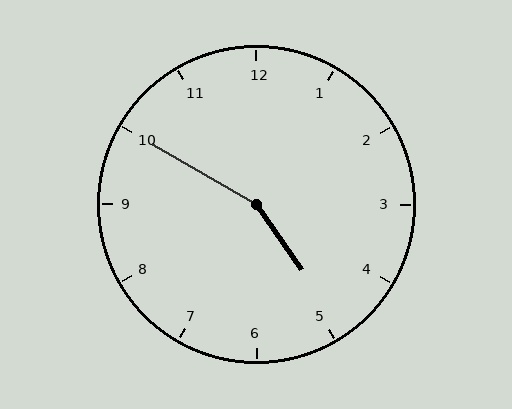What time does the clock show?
4:50.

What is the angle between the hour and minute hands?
Approximately 155 degrees.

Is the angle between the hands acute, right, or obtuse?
It is obtuse.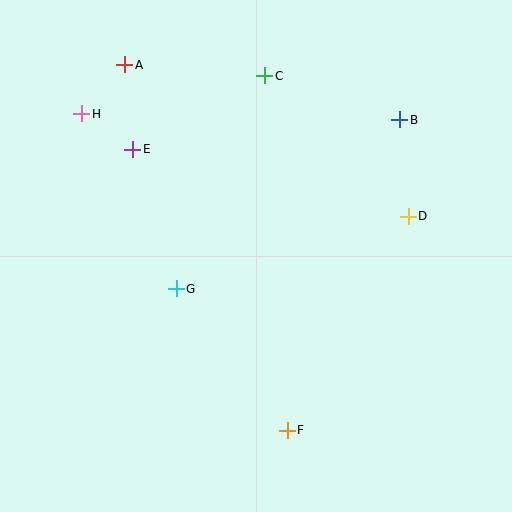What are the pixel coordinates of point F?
Point F is at (287, 430).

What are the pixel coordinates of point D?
Point D is at (408, 216).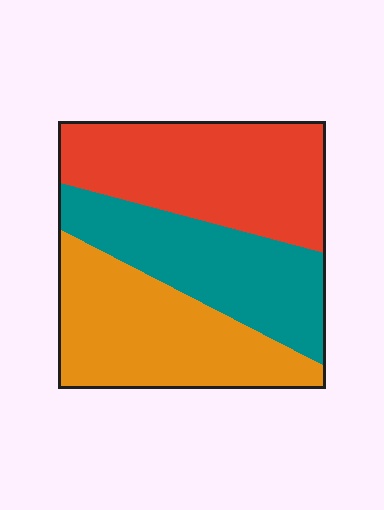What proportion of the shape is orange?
Orange covers 34% of the shape.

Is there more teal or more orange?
Orange.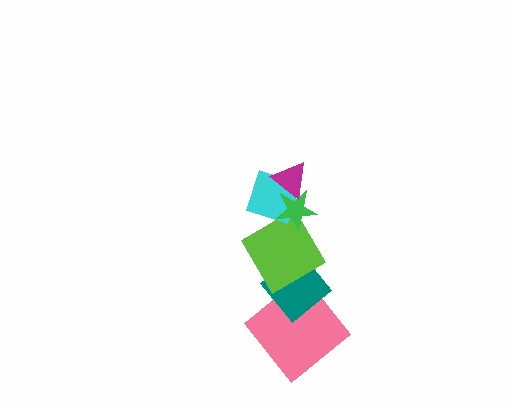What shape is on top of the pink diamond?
The teal diamond is on top of the pink diamond.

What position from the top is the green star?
The green star is 2nd from the top.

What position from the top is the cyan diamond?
The cyan diamond is 3rd from the top.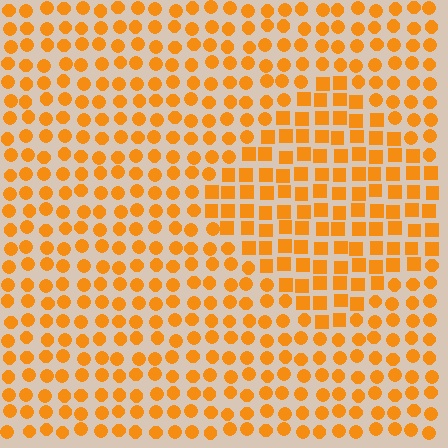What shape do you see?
I see a diamond.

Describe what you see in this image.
The image is filled with small orange elements arranged in a uniform grid. A diamond-shaped region contains squares, while the surrounding area contains circles. The boundary is defined purely by the change in element shape.